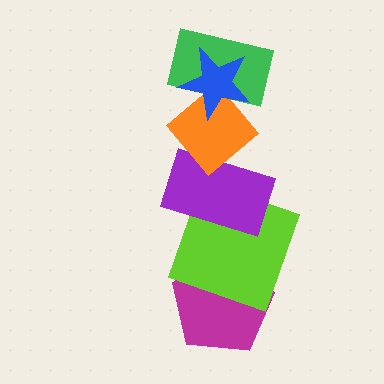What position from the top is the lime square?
The lime square is 5th from the top.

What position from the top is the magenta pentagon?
The magenta pentagon is 6th from the top.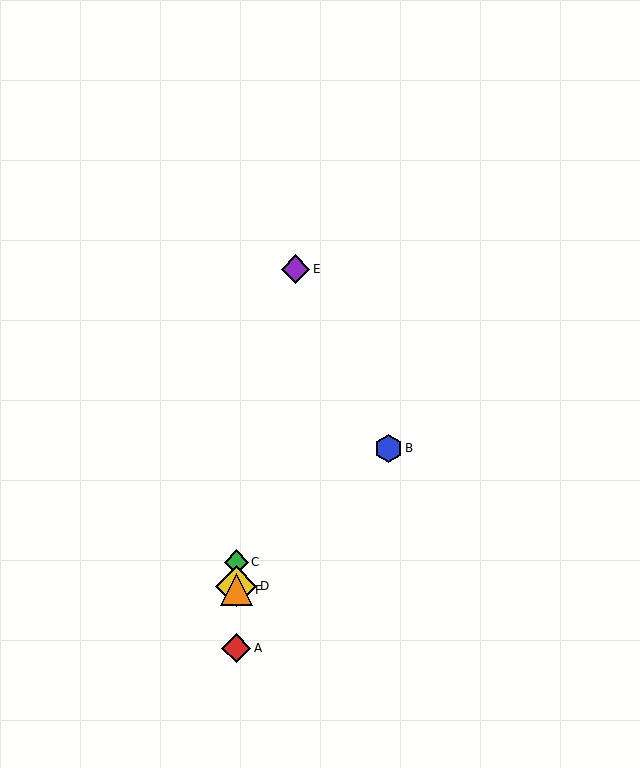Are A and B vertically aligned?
No, A is at x≈236 and B is at x≈388.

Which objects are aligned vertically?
Objects A, C, D, F are aligned vertically.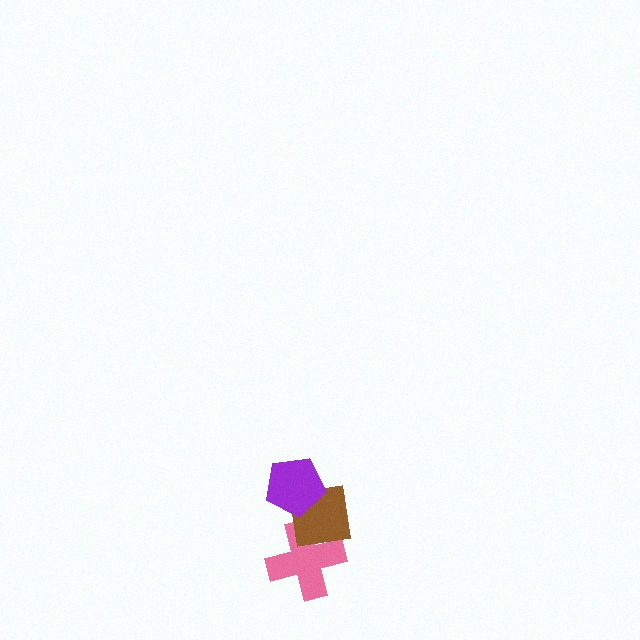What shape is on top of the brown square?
The purple pentagon is on top of the brown square.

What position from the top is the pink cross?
The pink cross is 3rd from the top.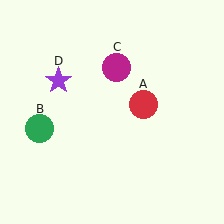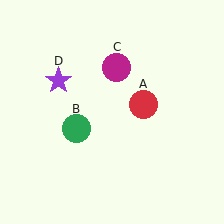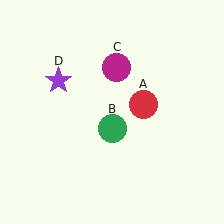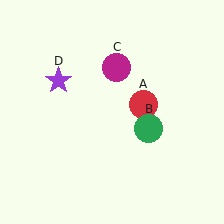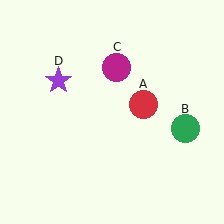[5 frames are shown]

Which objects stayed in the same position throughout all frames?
Red circle (object A) and magenta circle (object C) and purple star (object D) remained stationary.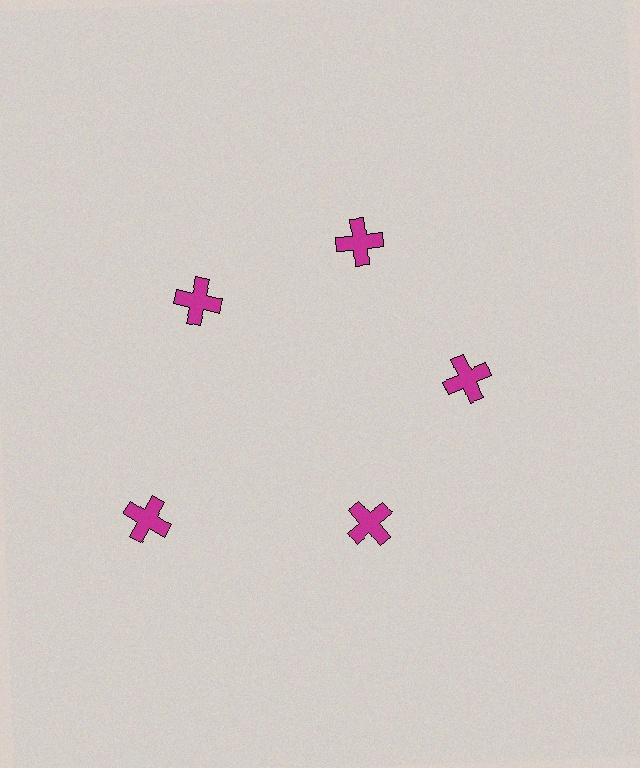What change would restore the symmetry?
The symmetry would be restored by moving it inward, back onto the ring so that all 5 crosses sit at equal angles and equal distance from the center.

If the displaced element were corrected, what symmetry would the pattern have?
It would have 5-fold rotational symmetry — the pattern would map onto itself every 72 degrees.